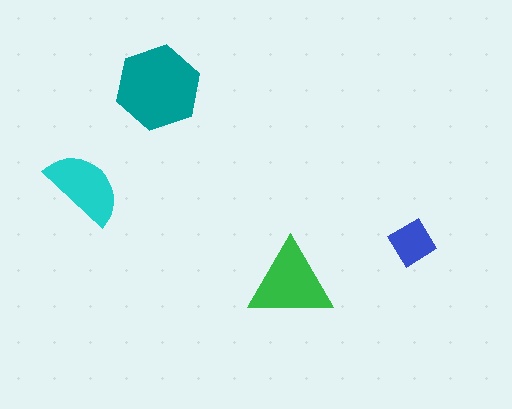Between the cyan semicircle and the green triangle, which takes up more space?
The green triangle.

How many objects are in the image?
There are 4 objects in the image.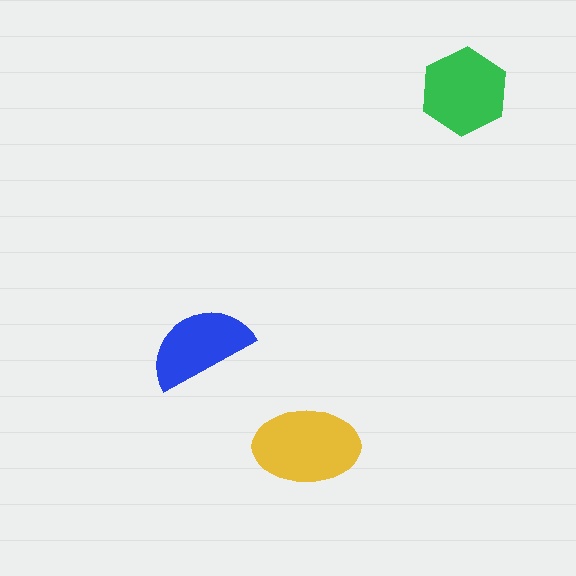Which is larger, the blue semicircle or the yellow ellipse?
The yellow ellipse.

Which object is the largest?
The yellow ellipse.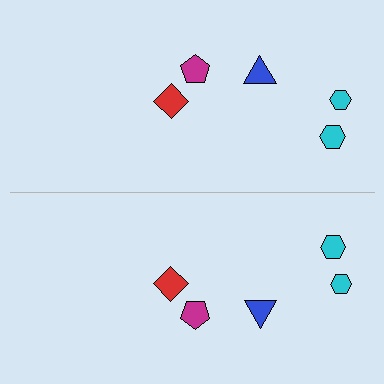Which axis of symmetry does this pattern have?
The pattern has a horizontal axis of symmetry running through the center of the image.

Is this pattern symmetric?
Yes, this pattern has bilateral (reflection) symmetry.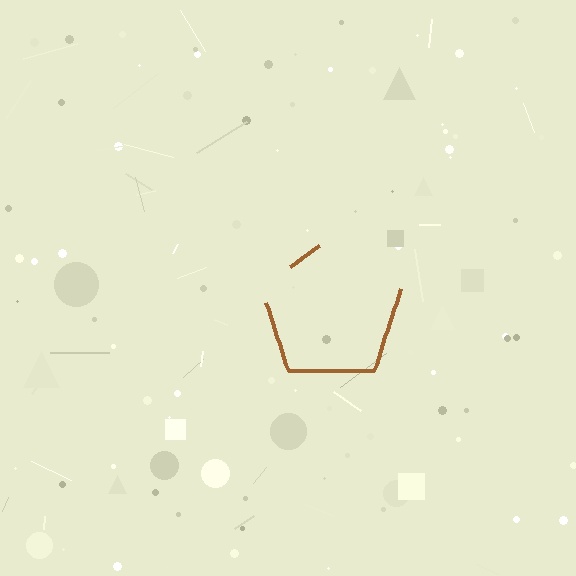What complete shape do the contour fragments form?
The contour fragments form a pentagon.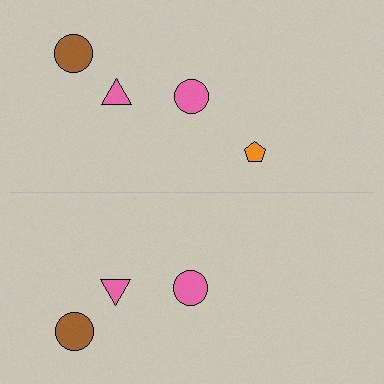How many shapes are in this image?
There are 7 shapes in this image.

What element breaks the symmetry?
A orange pentagon is missing from the bottom side.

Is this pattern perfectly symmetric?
No, the pattern is not perfectly symmetric. A orange pentagon is missing from the bottom side.